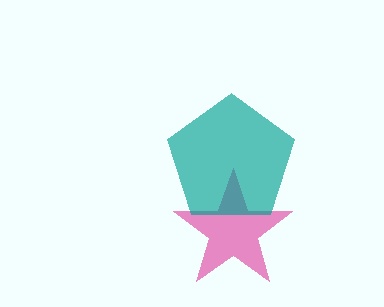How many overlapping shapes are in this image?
There are 2 overlapping shapes in the image.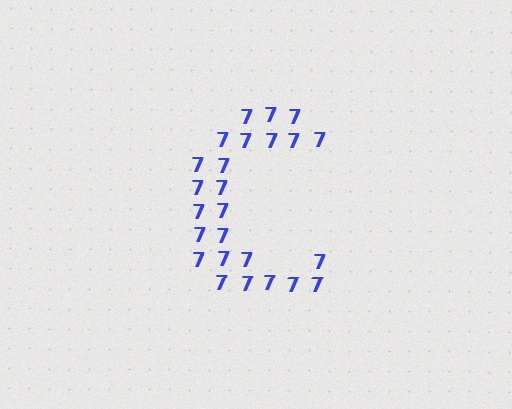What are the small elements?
The small elements are digit 7's.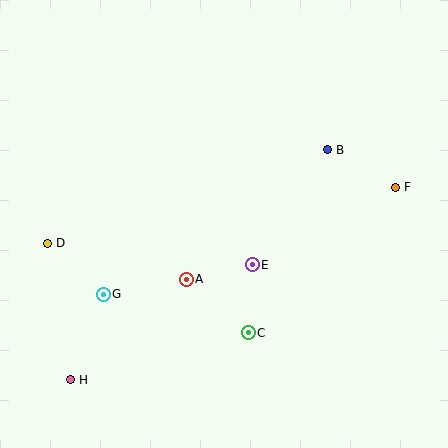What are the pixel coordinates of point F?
Point F is at (395, 187).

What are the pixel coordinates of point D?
Point D is at (47, 243).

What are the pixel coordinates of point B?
Point B is at (327, 150).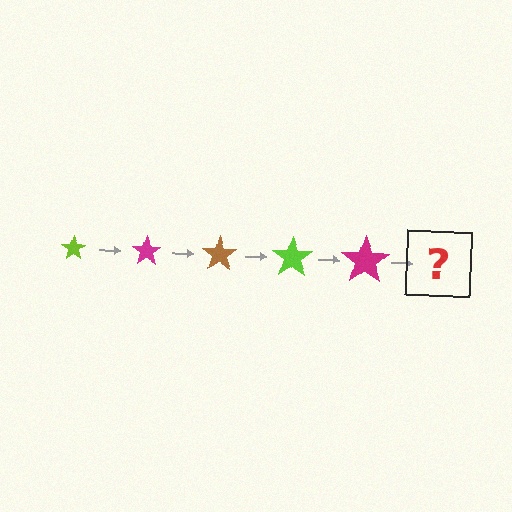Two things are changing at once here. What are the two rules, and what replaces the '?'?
The two rules are that the star grows larger each step and the color cycles through lime, magenta, and brown. The '?' should be a brown star, larger than the previous one.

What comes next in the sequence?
The next element should be a brown star, larger than the previous one.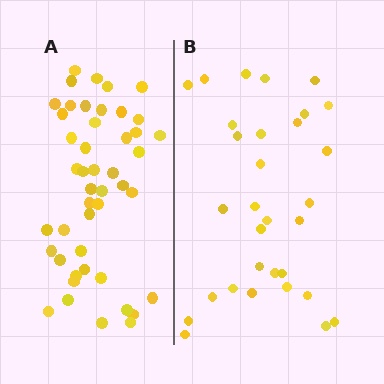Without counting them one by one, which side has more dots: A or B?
Region A (the left region) has more dots.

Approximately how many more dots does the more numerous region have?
Region A has approximately 15 more dots than region B.